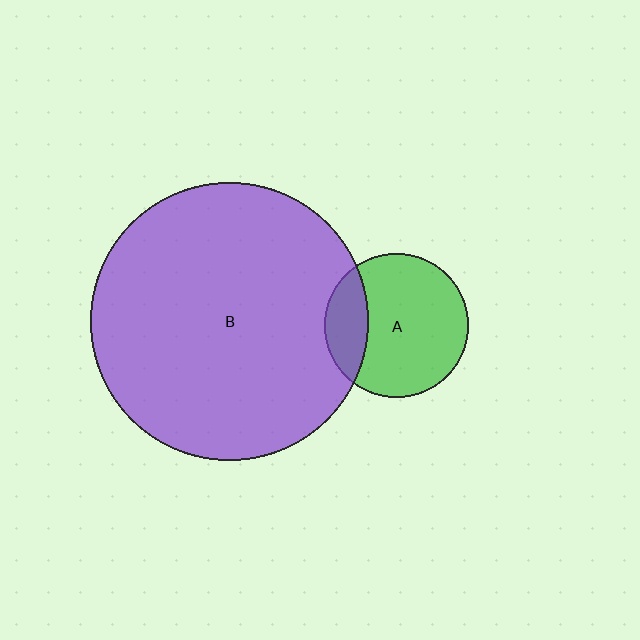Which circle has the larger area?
Circle B (purple).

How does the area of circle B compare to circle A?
Approximately 3.7 times.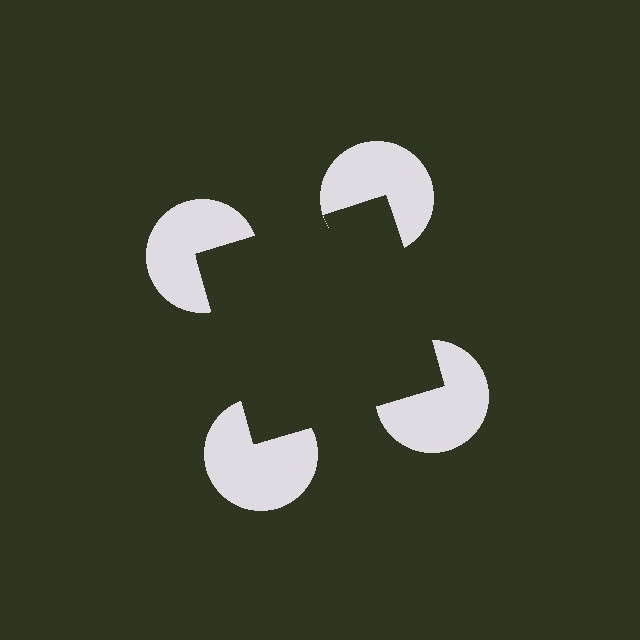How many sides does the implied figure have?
4 sides.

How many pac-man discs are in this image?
There are 4 — one at each vertex of the illusory square.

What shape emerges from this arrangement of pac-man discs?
An illusory square — its edges are inferred from the aligned wedge cuts in the pac-man discs, not physically drawn.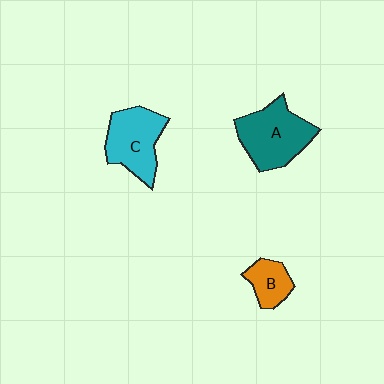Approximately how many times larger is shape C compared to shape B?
Approximately 1.9 times.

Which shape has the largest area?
Shape A (teal).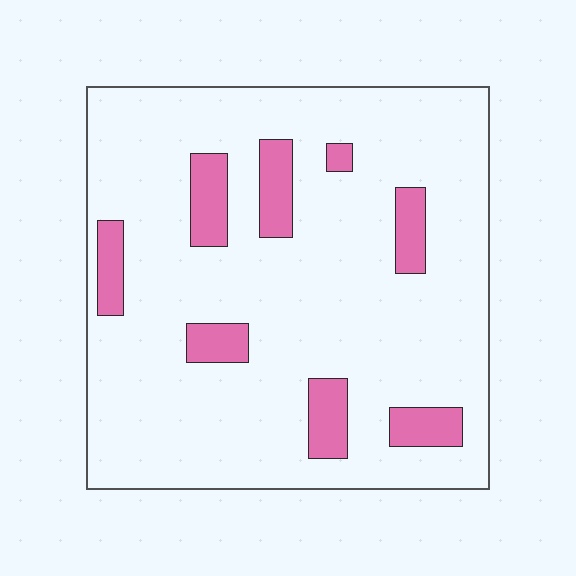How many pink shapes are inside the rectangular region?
8.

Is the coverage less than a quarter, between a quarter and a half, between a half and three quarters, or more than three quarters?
Less than a quarter.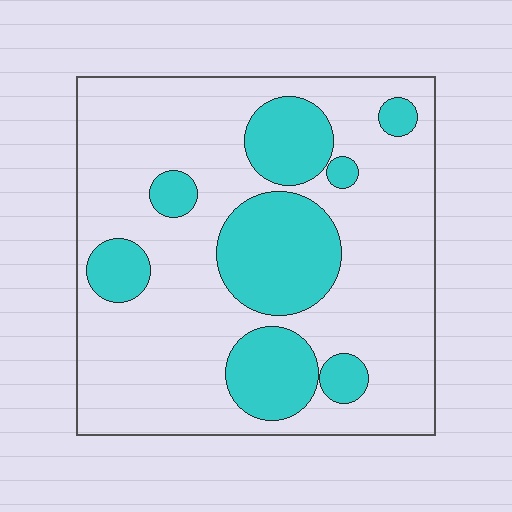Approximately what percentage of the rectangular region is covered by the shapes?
Approximately 25%.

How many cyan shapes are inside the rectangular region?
8.